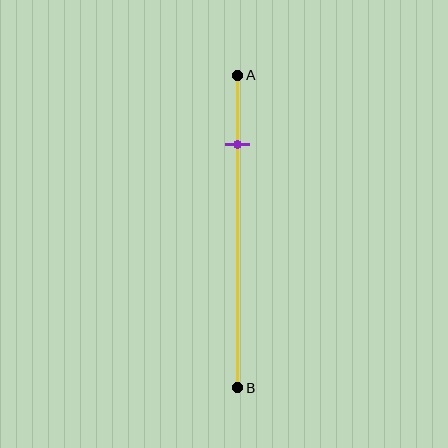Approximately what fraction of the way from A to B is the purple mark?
The purple mark is approximately 20% of the way from A to B.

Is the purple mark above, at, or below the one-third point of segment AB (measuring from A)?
The purple mark is above the one-third point of segment AB.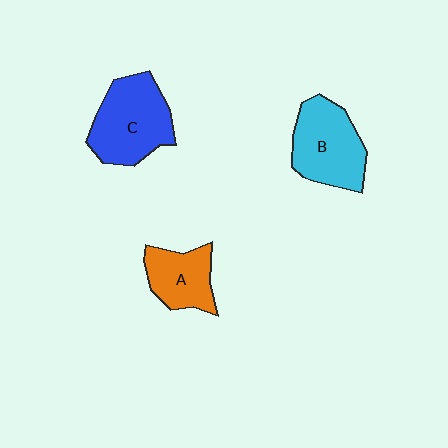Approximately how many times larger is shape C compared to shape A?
Approximately 1.5 times.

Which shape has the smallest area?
Shape A (orange).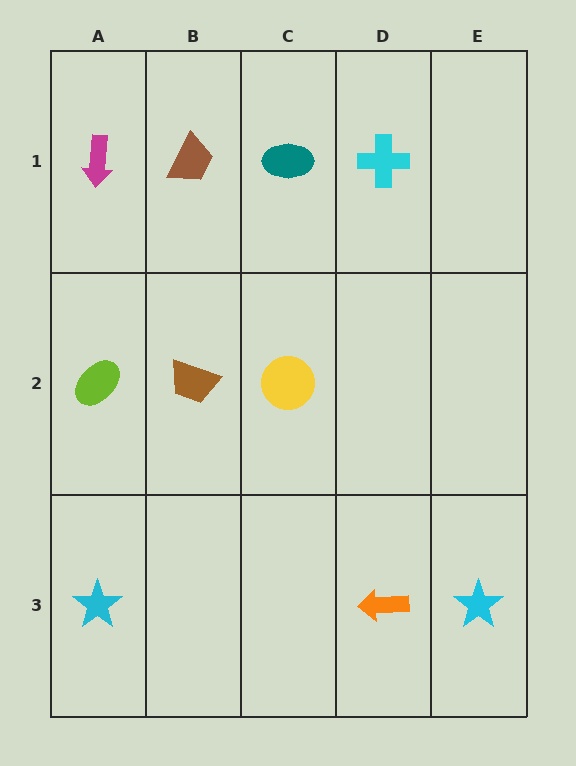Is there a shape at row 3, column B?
No, that cell is empty.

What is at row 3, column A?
A cyan star.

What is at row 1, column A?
A magenta arrow.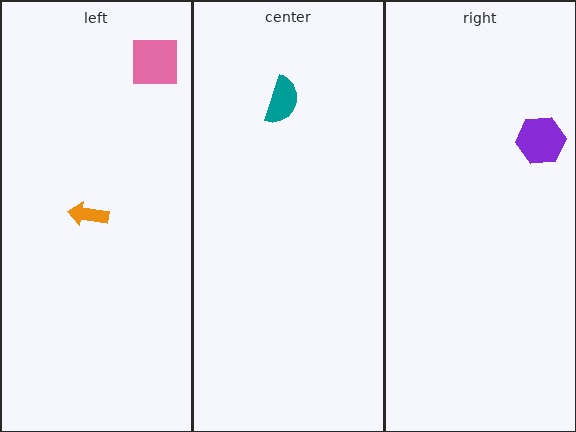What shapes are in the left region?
The orange arrow, the pink square.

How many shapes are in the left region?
2.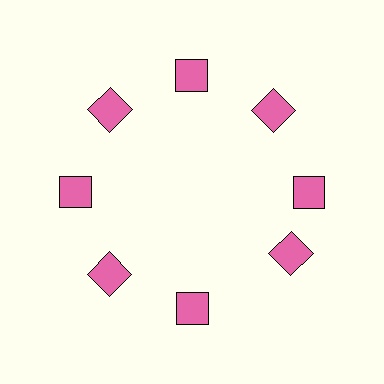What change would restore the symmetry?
The symmetry would be restored by rotating it back into even spacing with its neighbors so that all 8 squares sit at equal angles and equal distance from the center.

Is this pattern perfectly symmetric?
No. The 8 pink squares are arranged in a ring, but one element near the 4 o'clock position is rotated out of alignment along the ring, breaking the 8-fold rotational symmetry.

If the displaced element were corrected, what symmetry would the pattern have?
It would have 8-fold rotational symmetry — the pattern would map onto itself every 45 degrees.